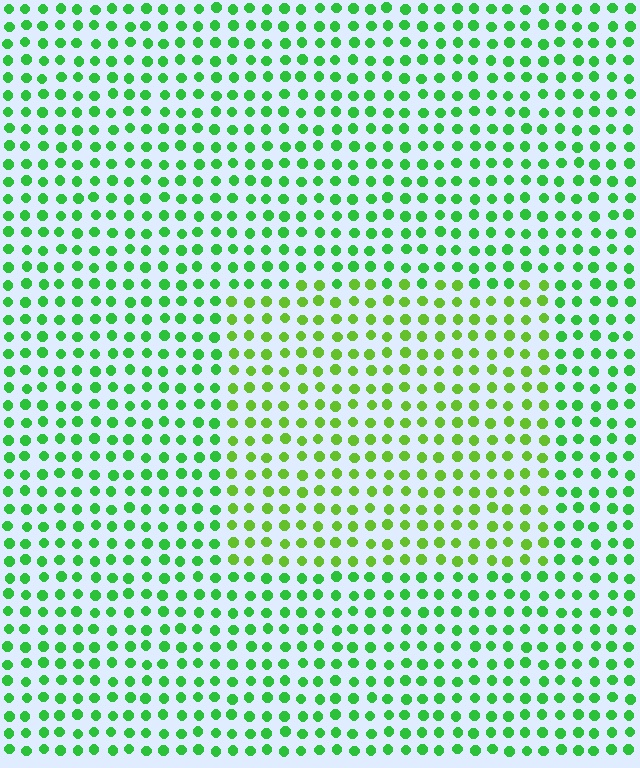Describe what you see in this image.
The image is filled with small green elements in a uniform arrangement. A rectangle-shaped region is visible where the elements are tinted to a slightly different hue, forming a subtle color boundary.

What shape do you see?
I see a rectangle.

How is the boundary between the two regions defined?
The boundary is defined purely by a slight shift in hue (about 29 degrees). Spacing, size, and orientation are identical on both sides.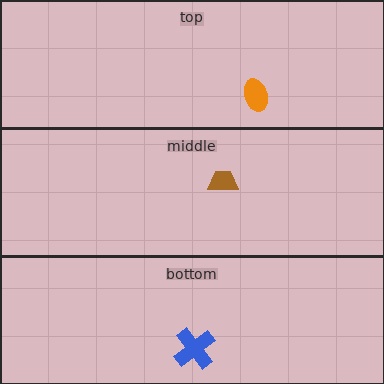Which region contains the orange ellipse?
The top region.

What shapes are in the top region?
The orange ellipse.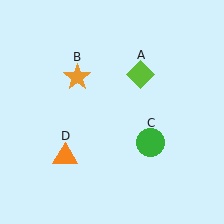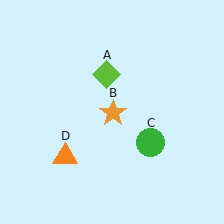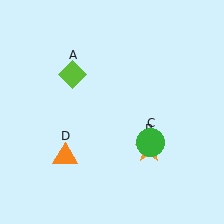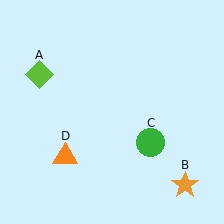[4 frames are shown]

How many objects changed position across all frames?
2 objects changed position: lime diamond (object A), orange star (object B).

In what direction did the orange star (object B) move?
The orange star (object B) moved down and to the right.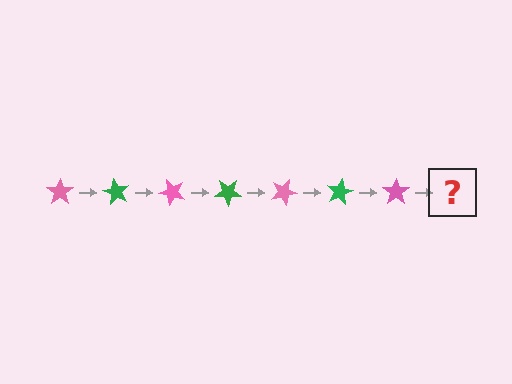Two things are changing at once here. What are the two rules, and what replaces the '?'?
The two rules are that it rotates 60 degrees each step and the color cycles through pink and green. The '?' should be a green star, rotated 420 degrees from the start.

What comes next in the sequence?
The next element should be a green star, rotated 420 degrees from the start.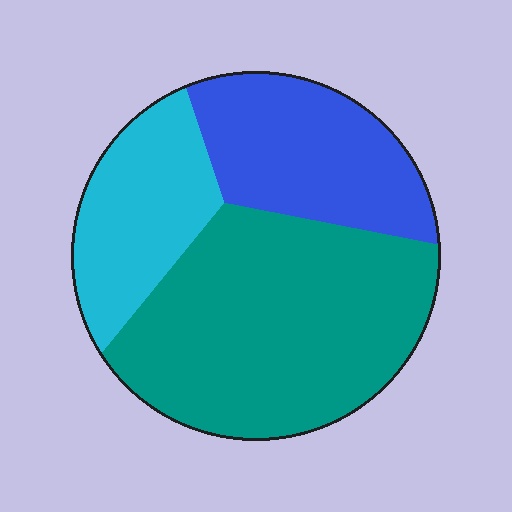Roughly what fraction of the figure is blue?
Blue covers 26% of the figure.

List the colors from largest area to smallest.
From largest to smallest: teal, blue, cyan.